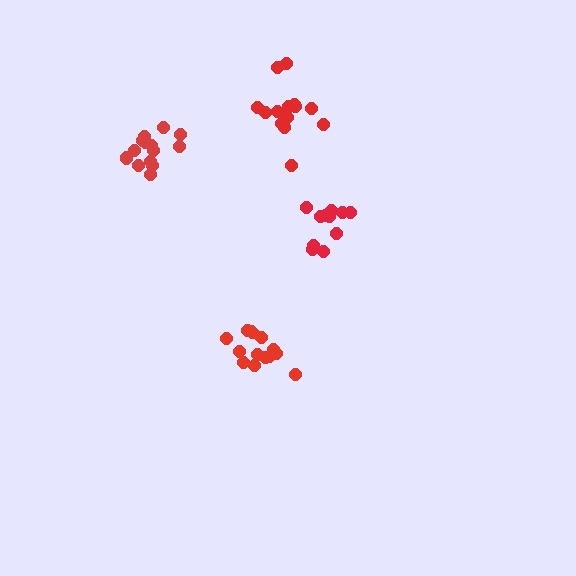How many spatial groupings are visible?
There are 4 spatial groupings.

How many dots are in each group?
Group 1: 11 dots, Group 2: 14 dots, Group 3: 14 dots, Group 4: 14 dots (53 total).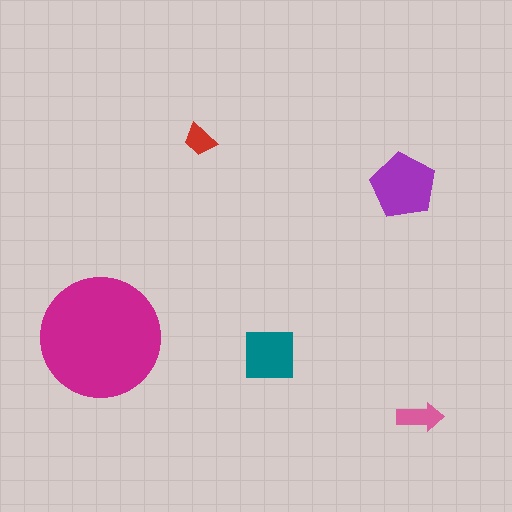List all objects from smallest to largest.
The red trapezoid, the pink arrow, the teal square, the purple pentagon, the magenta circle.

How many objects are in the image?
There are 5 objects in the image.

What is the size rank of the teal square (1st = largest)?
3rd.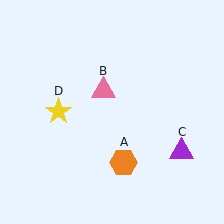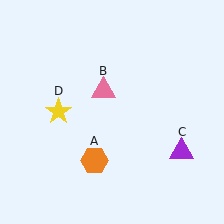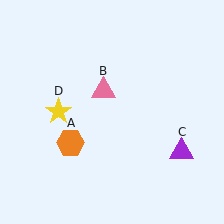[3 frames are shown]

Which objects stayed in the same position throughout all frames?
Pink triangle (object B) and purple triangle (object C) and yellow star (object D) remained stationary.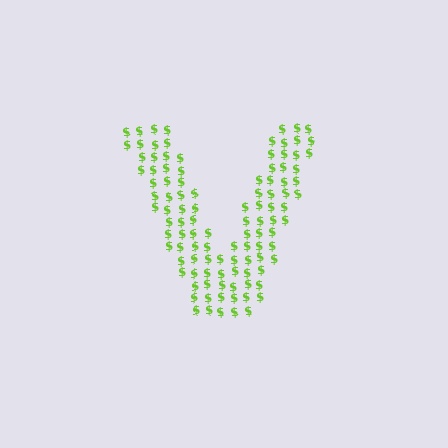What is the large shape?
The large shape is the letter V.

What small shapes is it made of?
It is made of small dollar signs.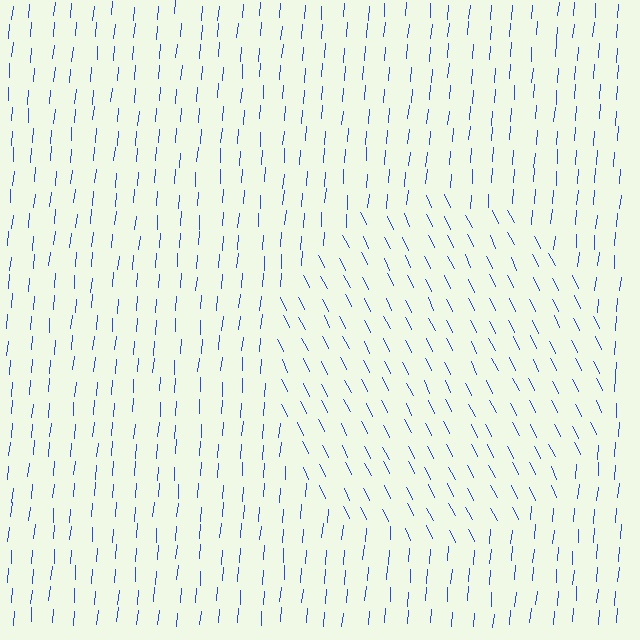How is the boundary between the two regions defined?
The boundary is defined purely by a change in line orientation (approximately 31 degrees difference). All lines are the same color and thickness.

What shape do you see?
I see a circle.